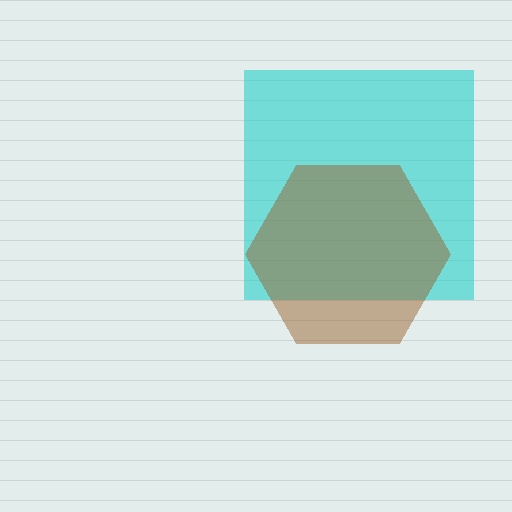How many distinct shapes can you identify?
There are 2 distinct shapes: a cyan square, a brown hexagon.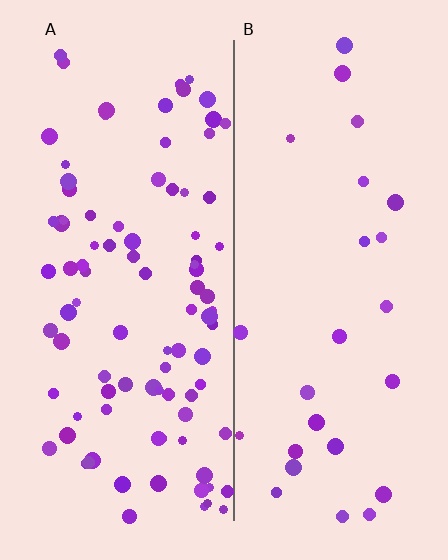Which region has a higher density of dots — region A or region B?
A (the left).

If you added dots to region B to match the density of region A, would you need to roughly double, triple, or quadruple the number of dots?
Approximately quadruple.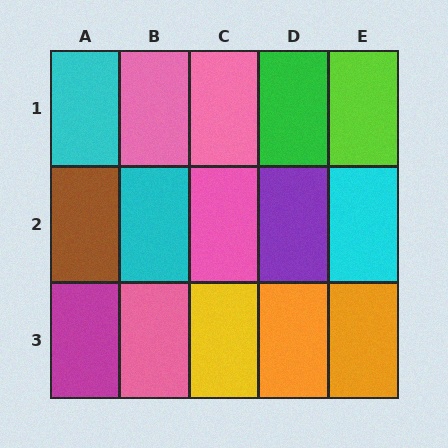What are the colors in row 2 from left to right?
Brown, cyan, pink, purple, cyan.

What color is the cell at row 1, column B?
Pink.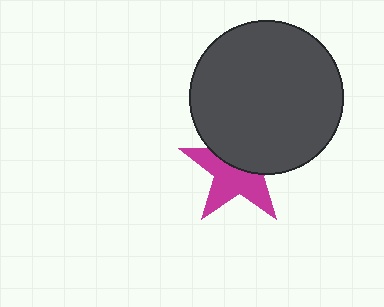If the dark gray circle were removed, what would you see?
You would see the complete magenta star.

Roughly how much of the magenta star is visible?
About half of it is visible (roughly 54%).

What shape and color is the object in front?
The object in front is a dark gray circle.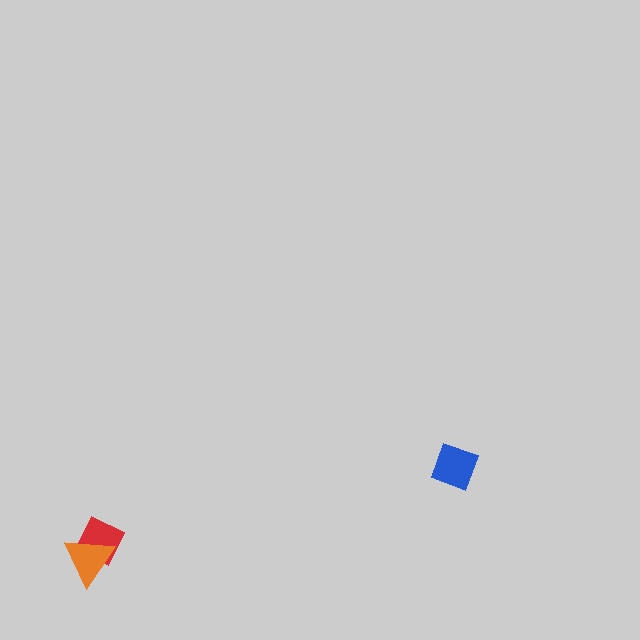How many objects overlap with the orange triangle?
1 object overlaps with the orange triangle.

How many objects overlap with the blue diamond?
0 objects overlap with the blue diamond.